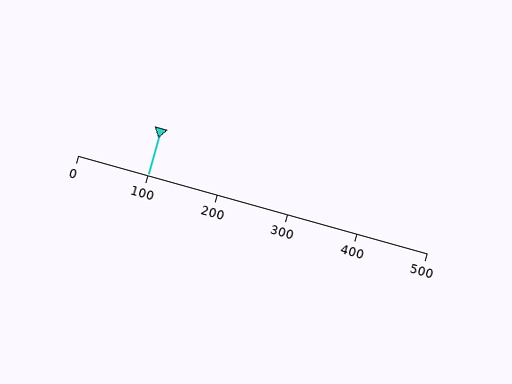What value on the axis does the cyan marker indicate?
The marker indicates approximately 100.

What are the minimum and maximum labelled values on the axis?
The axis runs from 0 to 500.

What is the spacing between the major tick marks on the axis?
The major ticks are spaced 100 apart.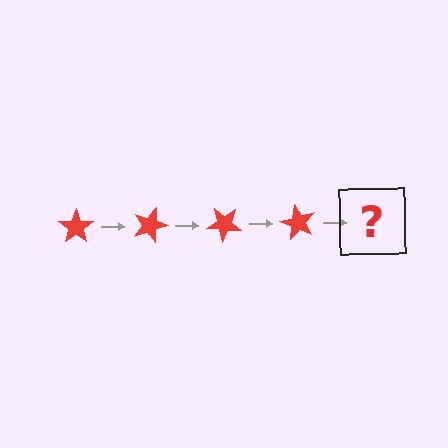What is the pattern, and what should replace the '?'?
The pattern is that the star rotates 20 degrees each step. The '?' should be a red star rotated 80 degrees.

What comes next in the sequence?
The next element should be a red star rotated 80 degrees.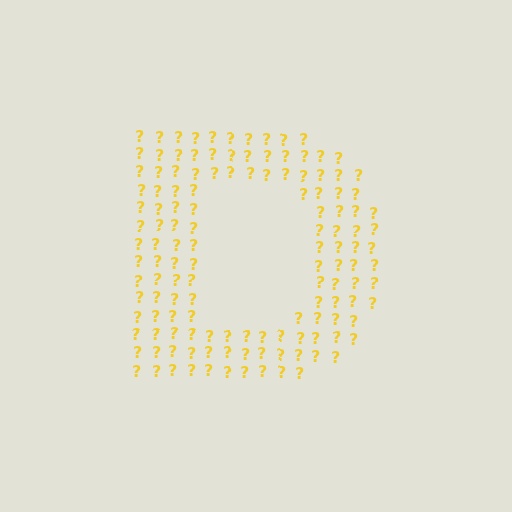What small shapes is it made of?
It is made of small question marks.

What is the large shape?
The large shape is the letter D.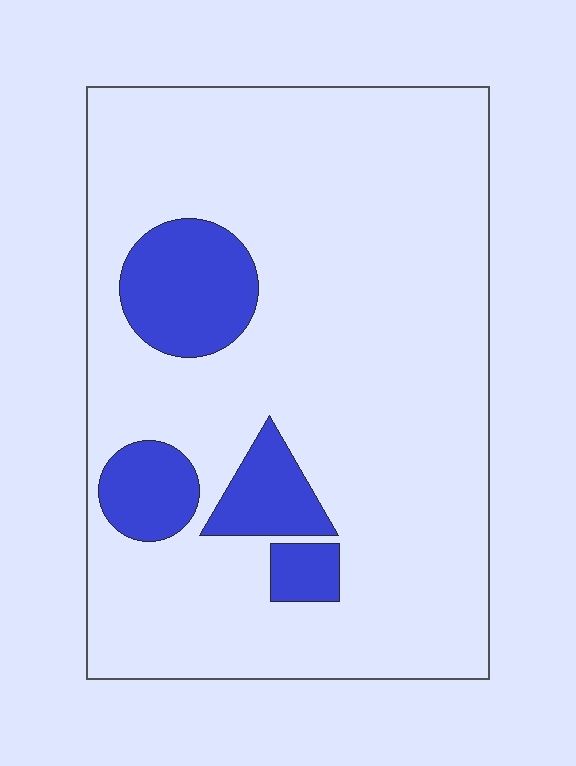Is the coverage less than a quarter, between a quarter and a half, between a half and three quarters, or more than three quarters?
Less than a quarter.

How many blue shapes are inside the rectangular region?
4.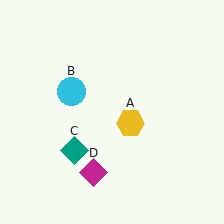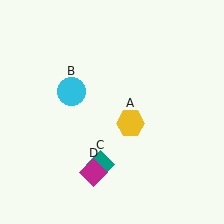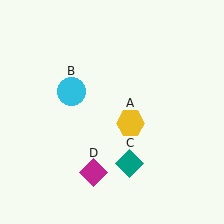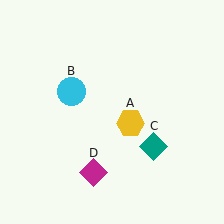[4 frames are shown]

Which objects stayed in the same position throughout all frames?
Yellow hexagon (object A) and cyan circle (object B) and magenta diamond (object D) remained stationary.